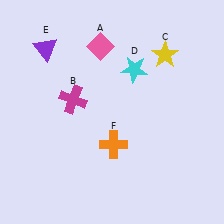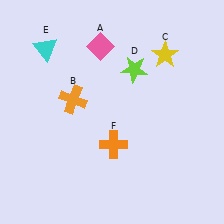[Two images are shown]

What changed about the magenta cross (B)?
In Image 1, B is magenta. In Image 2, it changed to orange.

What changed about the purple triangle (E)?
In Image 1, E is purple. In Image 2, it changed to cyan.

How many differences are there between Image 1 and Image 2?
There are 3 differences between the two images.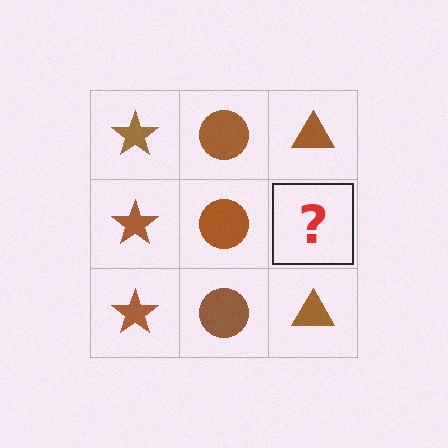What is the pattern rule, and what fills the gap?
The rule is that each column has a consistent shape. The gap should be filled with a brown triangle.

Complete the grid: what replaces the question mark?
The question mark should be replaced with a brown triangle.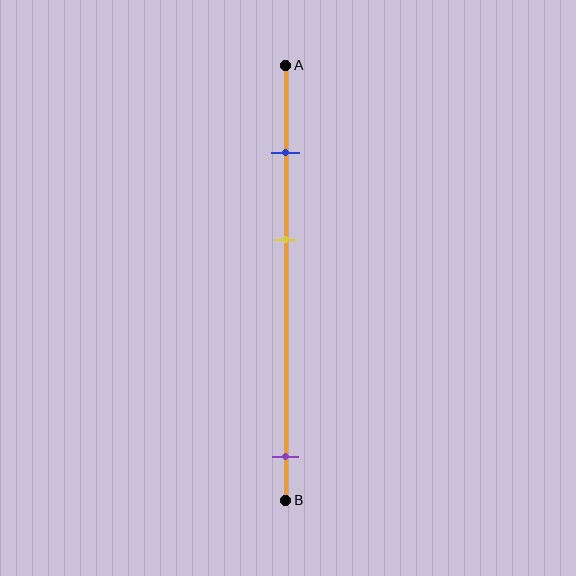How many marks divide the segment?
There are 3 marks dividing the segment.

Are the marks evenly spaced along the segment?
No, the marks are not evenly spaced.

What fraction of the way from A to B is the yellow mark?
The yellow mark is approximately 40% (0.4) of the way from A to B.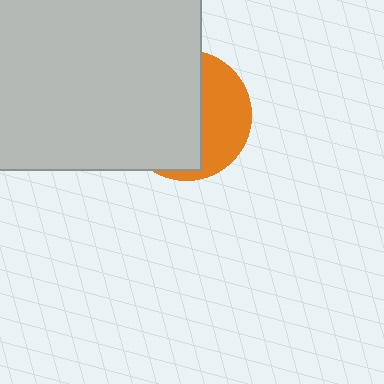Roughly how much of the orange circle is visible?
A small part of it is visible (roughly 38%).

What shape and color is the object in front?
The object in front is a light gray square.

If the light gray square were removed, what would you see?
You would see the complete orange circle.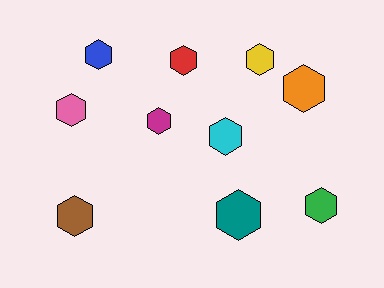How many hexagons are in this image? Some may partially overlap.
There are 10 hexagons.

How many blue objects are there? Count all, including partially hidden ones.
There is 1 blue object.